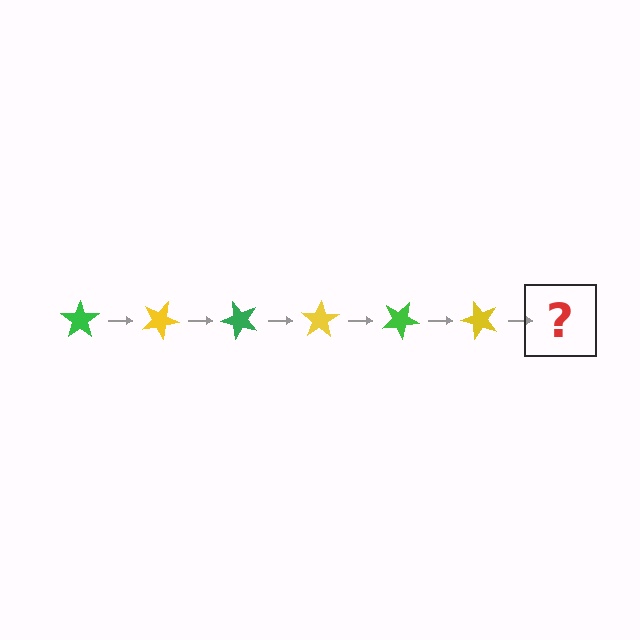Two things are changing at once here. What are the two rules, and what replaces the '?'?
The two rules are that it rotates 25 degrees each step and the color cycles through green and yellow. The '?' should be a green star, rotated 150 degrees from the start.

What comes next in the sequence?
The next element should be a green star, rotated 150 degrees from the start.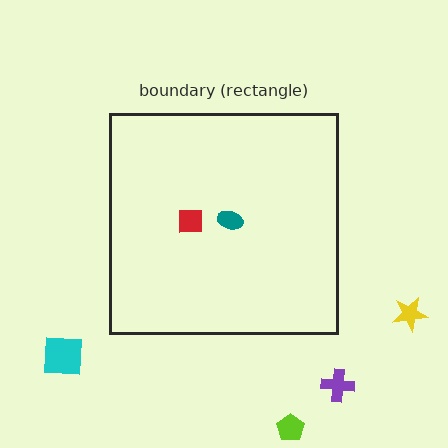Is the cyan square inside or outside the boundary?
Outside.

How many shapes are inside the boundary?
2 inside, 4 outside.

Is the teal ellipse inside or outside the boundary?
Inside.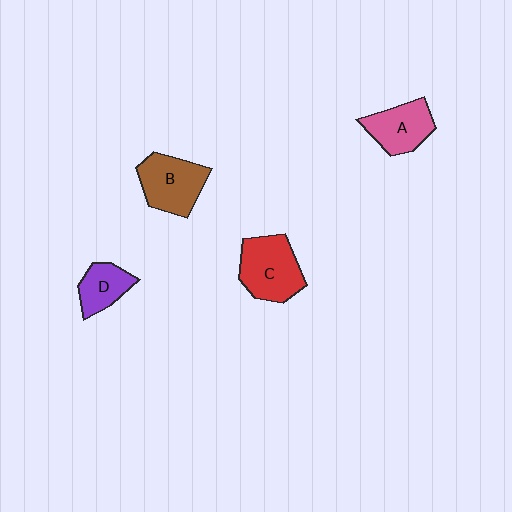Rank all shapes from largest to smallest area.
From largest to smallest: C (red), B (brown), A (pink), D (purple).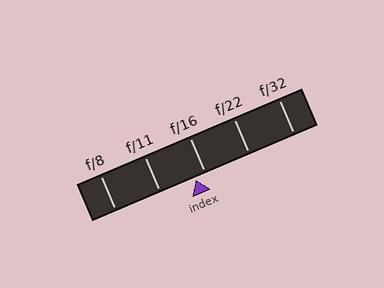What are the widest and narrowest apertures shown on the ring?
The widest aperture shown is f/8 and the narrowest is f/32.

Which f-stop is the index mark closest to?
The index mark is closest to f/16.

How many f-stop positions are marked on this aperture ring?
There are 5 f-stop positions marked.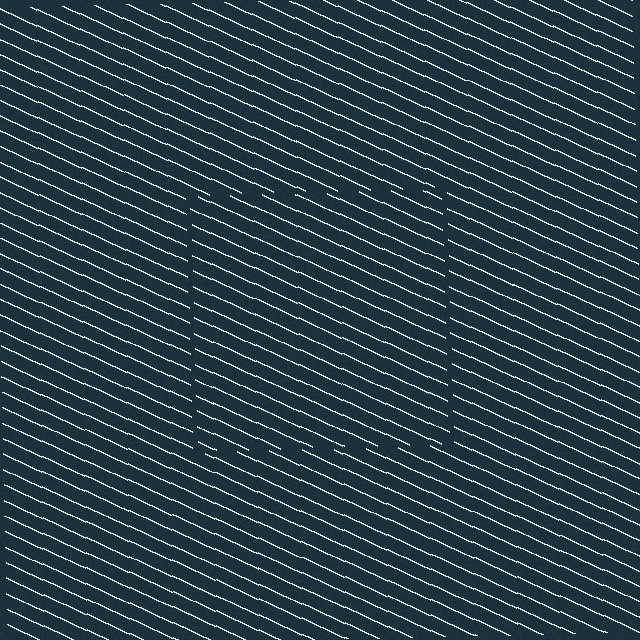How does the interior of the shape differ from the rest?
The interior of the shape contains the same grating, shifted by half a period — the contour is defined by the phase discontinuity where line-ends from the inner and outer gratings abut.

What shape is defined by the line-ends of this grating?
An illusory square. The interior of the shape contains the same grating, shifted by half a period — the contour is defined by the phase discontinuity where line-ends from the inner and outer gratings abut.